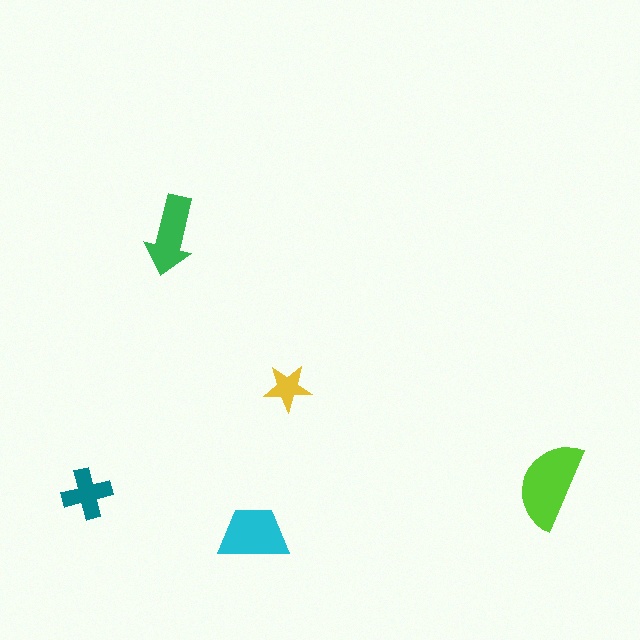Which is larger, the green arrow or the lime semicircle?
The lime semicircle.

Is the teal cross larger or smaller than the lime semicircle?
Smaller.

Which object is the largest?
The lime semicircle.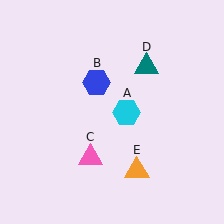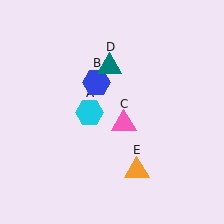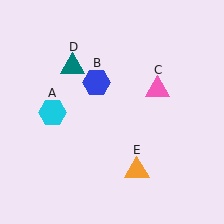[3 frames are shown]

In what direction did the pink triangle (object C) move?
The pink triangle (object C) moved up and to the right.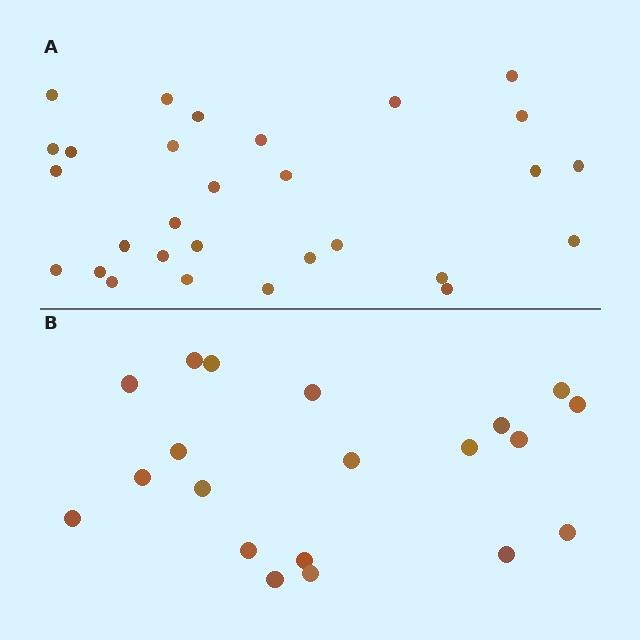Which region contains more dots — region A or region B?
Region A (the top region) has more dots.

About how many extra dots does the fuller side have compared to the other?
Region A has roughly 8 or so more dots than region B.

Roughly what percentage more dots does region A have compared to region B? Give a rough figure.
About 45% more.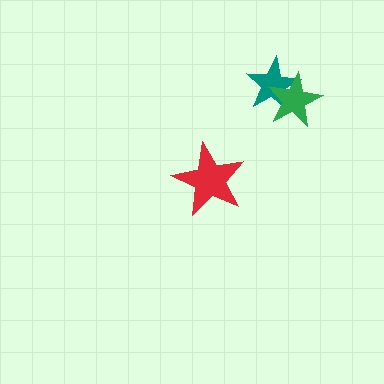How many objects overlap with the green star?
1 object overlaps with the green star.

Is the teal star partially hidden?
Yes, it is partially covered by another shape.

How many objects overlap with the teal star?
1 object overlaps with the teal star.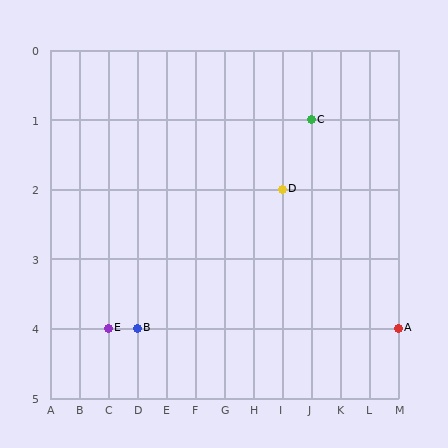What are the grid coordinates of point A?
Point A is at grid coordinates (M, 4).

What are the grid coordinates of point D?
Point D is at grid coordinates (I, 2).